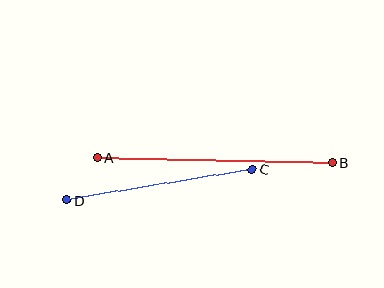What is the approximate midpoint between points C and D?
The midpoint is at approximately (159, 185) pixels.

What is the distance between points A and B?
The distance is approximately 235 pixels.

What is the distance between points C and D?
The distance is approximately 188 pixels.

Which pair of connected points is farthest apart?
Points A and B are farthest apart.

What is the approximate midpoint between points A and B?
The midpoint is at approximately (214, 160) pixels.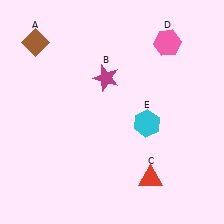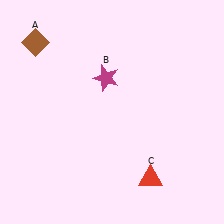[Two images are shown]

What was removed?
The pink hexagon (D), the cyan hexagon (E) were removed in Image 2.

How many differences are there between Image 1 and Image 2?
There are 2 differences between the two images.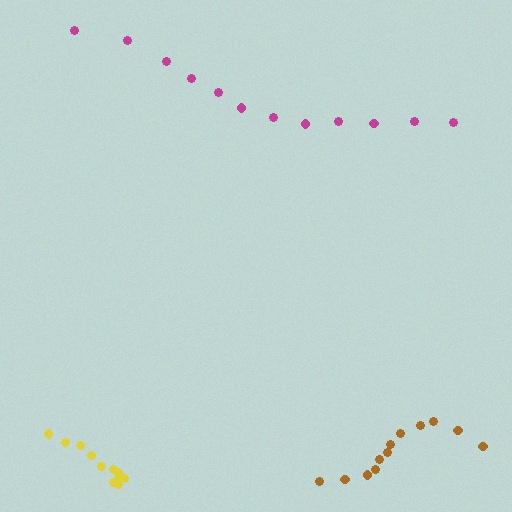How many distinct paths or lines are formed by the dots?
There are 3 distinct paths.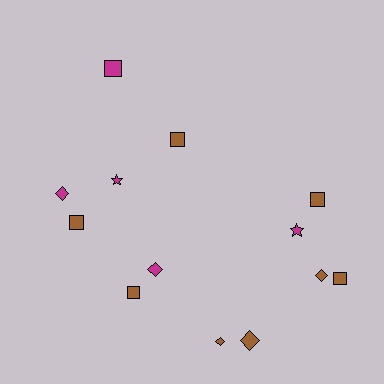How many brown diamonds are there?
There are 3 brown diamonds.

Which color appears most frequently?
Brown, with 8 objects.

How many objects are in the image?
There are 13 objects.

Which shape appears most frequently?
Square, with 6 objects.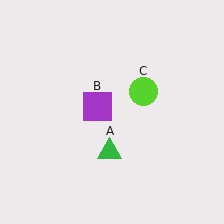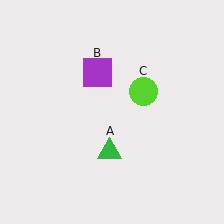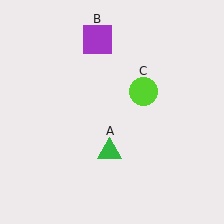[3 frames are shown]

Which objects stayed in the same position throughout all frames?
Green triangle (object A) and lime circle (object C) remained stationary.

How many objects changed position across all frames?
1 object changed position: purple square (object B).